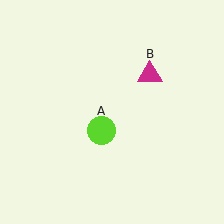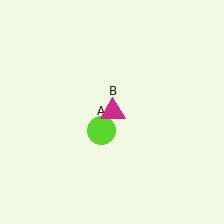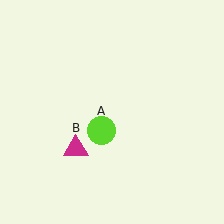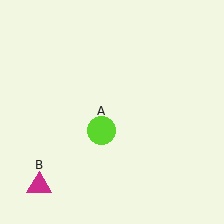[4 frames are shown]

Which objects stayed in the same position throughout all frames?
Lime circle (object A) remained stationary.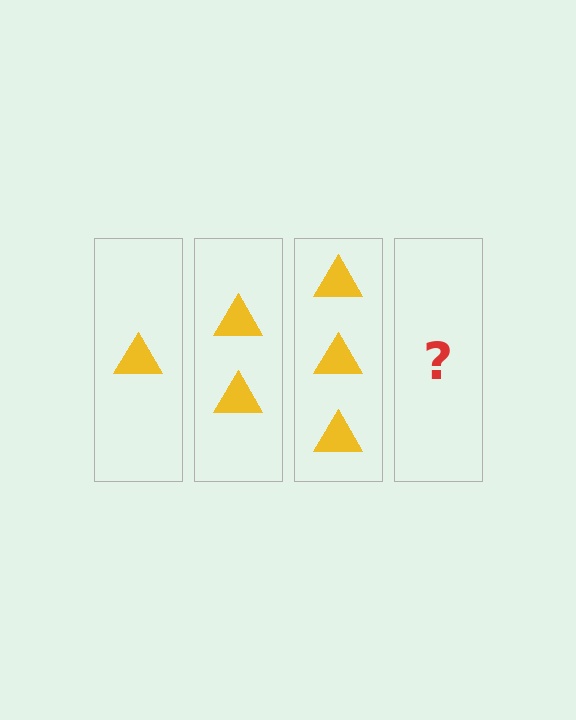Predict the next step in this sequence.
The next step is 4 triangles.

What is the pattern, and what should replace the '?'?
The pattern is that each step adds one more triangle. The '?' should be 4 triangles.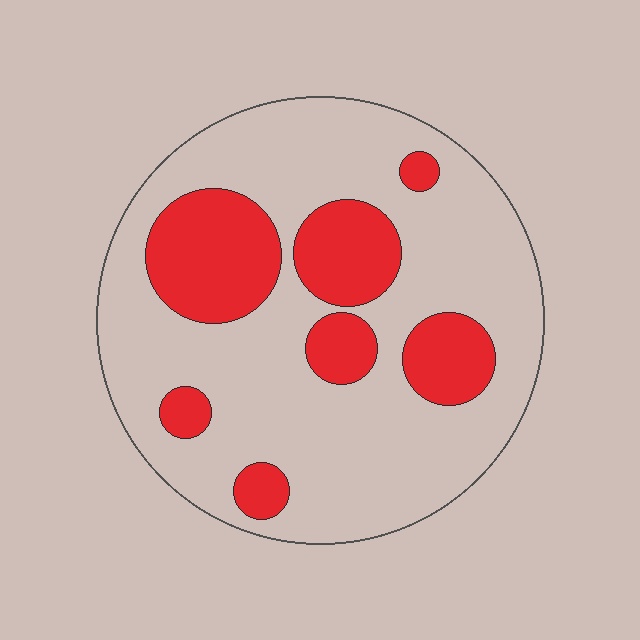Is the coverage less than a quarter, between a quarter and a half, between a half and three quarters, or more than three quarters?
Between a quarter and a half.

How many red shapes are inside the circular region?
7.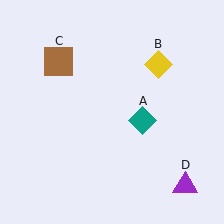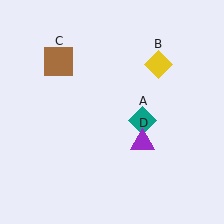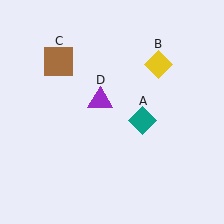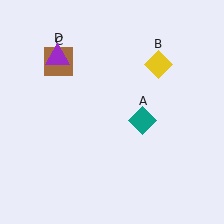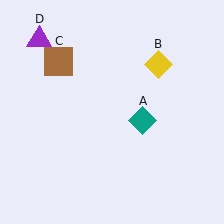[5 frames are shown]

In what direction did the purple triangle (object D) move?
The purple triangle (object D) moved up and to the left.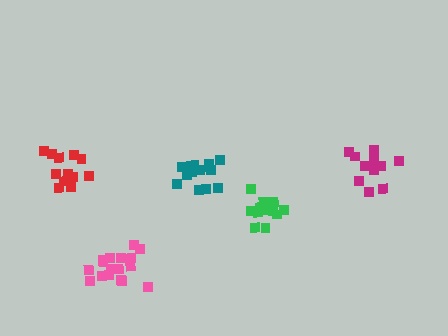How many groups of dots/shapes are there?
There are 5 groups.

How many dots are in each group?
Group 1: 14 dots, Group 2: 13 dots, Group 3: 12 dots, Group 4: 12 dots, Group 5: 17 dots (68 total).